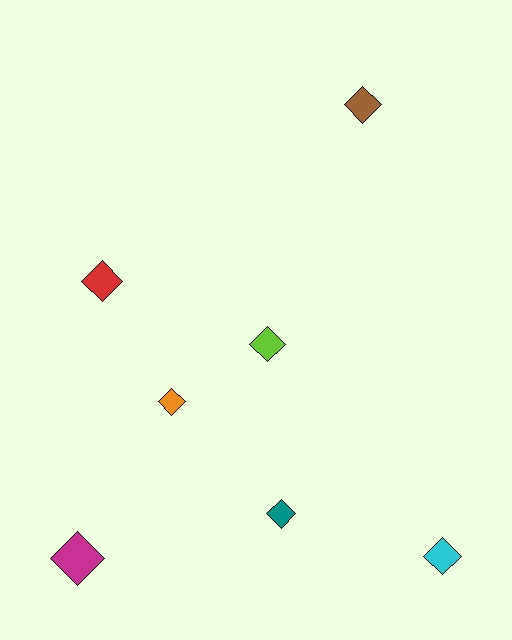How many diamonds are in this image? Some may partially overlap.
There are 7 diamonds.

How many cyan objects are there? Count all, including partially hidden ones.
There is 1 cyan object.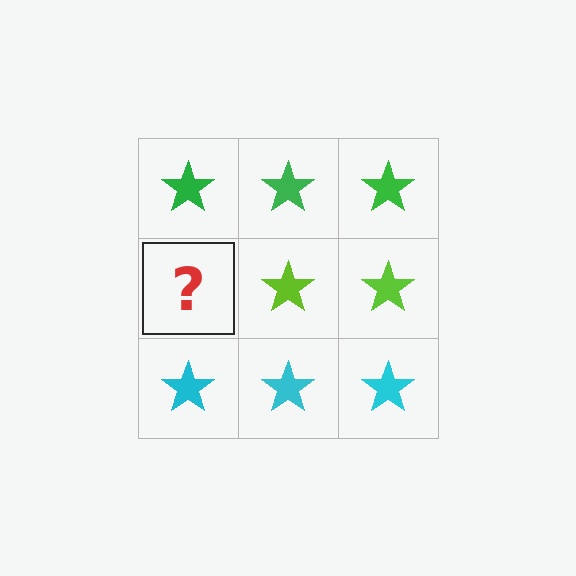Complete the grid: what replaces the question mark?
The question mark should be replaced with a lime star.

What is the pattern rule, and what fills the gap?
The rule is that each row has a consistent color. The gap should be filled with a lime star.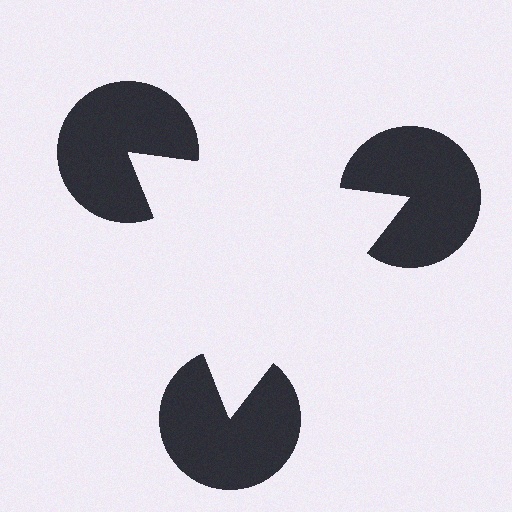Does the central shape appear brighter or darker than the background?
It typically appears slightly brighter than the background, even though no actual brightness change is drawn.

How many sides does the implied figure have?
3 sides.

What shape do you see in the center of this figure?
An illusory triangle — its edges are inferred from the aligned wedge cuts in the pac-man discs, not physically drawn.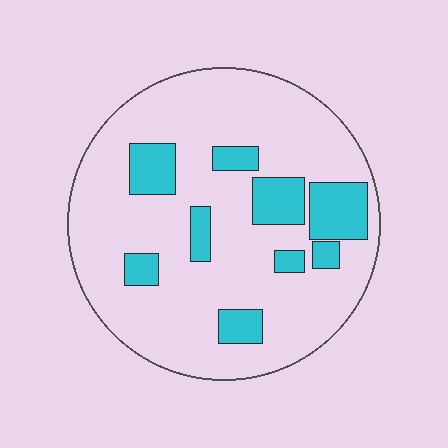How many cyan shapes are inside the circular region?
9.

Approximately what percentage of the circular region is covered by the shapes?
Approximately 20%.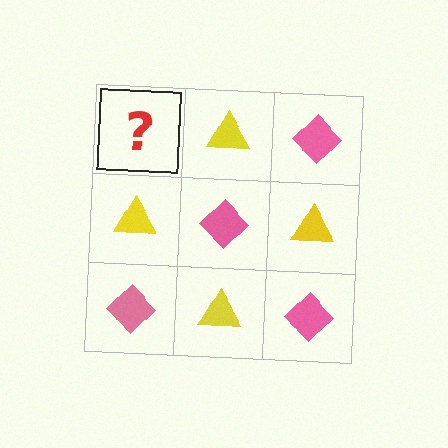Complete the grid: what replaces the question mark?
The question mark should be replaced with a pink diamond.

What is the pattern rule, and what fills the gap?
The rule is that it alternates pink diamond and yellow triangle in a checkerboard pattern. The gap should be filled with a pink diamond.